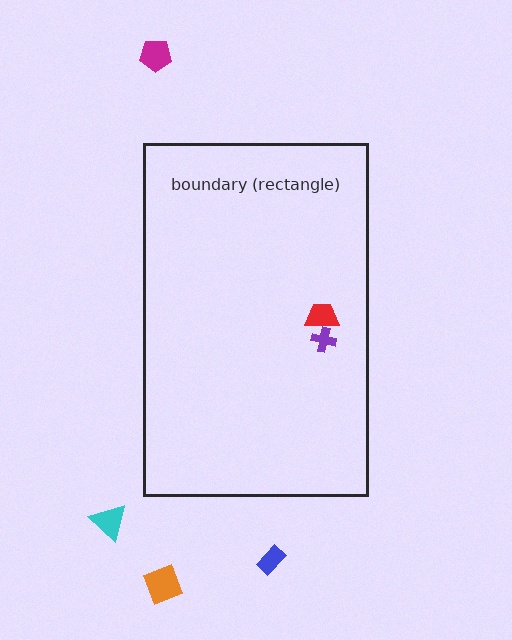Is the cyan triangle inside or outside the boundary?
Outside.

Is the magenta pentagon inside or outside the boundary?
Outside.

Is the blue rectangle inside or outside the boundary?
Outside.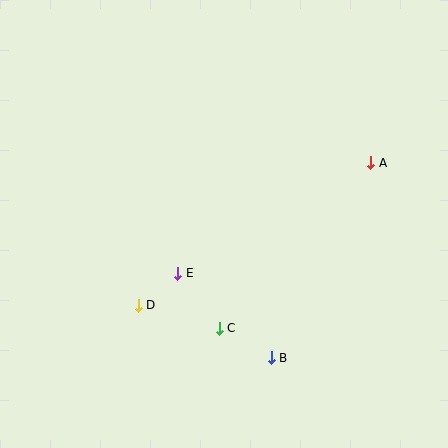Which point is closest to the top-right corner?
Point A is closest to the top-right corner.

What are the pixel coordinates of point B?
Point B is at (271, 358).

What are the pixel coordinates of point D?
Point D is at (138, 305).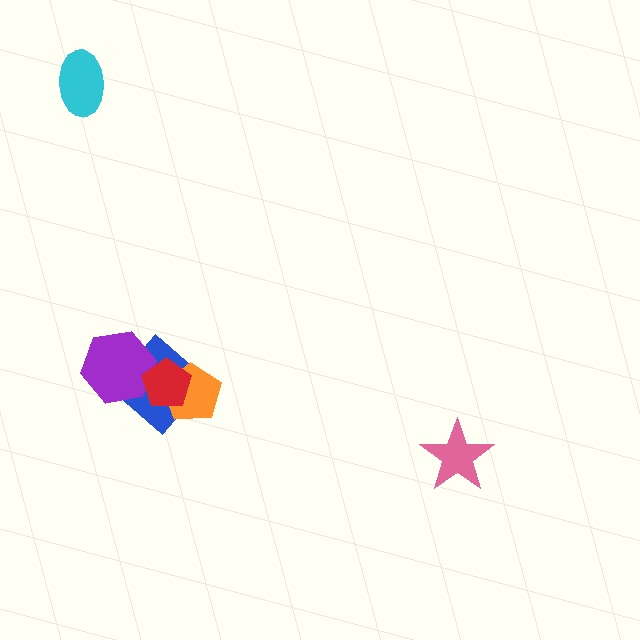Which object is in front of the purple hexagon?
The red pentagon is in front of the purple hexagon.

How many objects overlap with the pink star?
0 objects overlap with the pink star.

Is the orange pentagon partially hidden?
Yes, it is partially covered by another shape.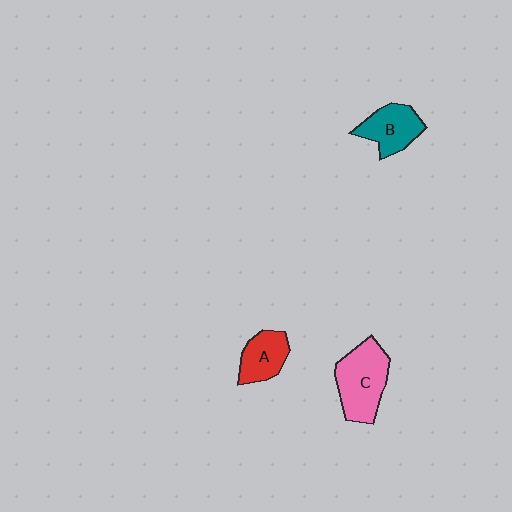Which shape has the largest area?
Shape C (pink).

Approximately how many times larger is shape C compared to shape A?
Approximately 1.6 times.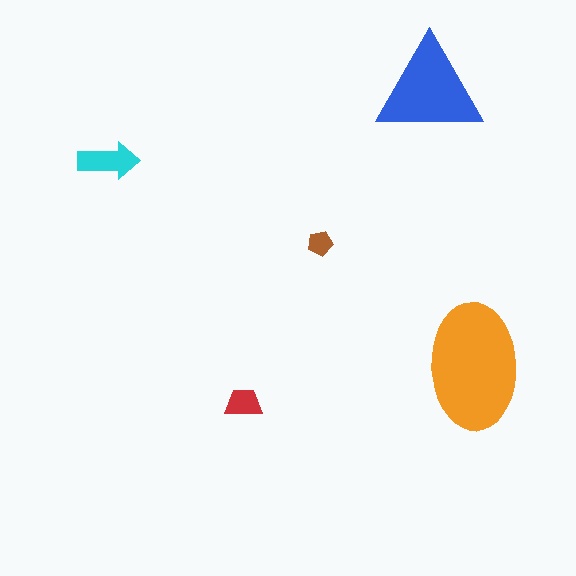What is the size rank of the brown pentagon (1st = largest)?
5th.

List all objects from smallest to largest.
The brown pentagon, the red trapezoid, the cyan arrow, the blue triangle, the orange ellipse.